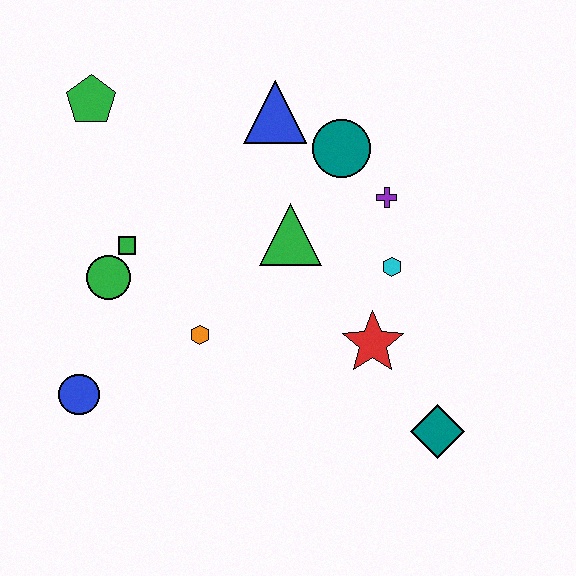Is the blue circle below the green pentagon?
Yes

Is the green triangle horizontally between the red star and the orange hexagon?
Yes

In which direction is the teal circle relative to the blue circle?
The teal circle is to the right of the blue circle.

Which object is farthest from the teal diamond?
The green pentagon is farthest from the teal diamond.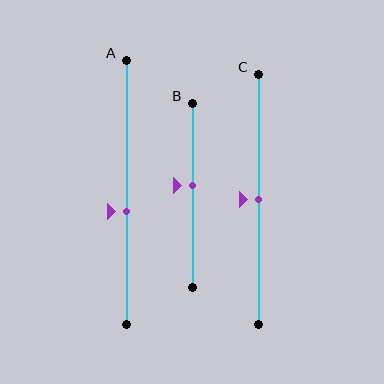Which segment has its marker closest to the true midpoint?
Segment C has its marker closest to the true midpoint.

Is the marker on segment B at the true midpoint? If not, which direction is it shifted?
No, the marker on segment B is shifted upward by about 6% of the segment length.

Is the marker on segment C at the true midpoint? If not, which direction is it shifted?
Yes, the marker on segment C is at the true midpoint.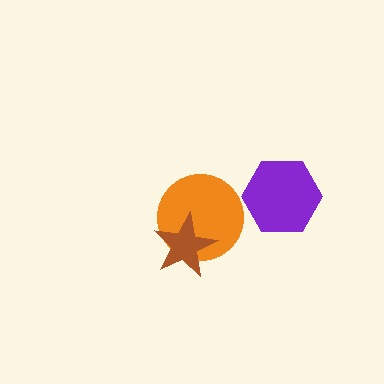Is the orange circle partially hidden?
Yes, it is partially covered by another shape.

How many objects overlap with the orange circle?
1 object overlaps with the orange circle.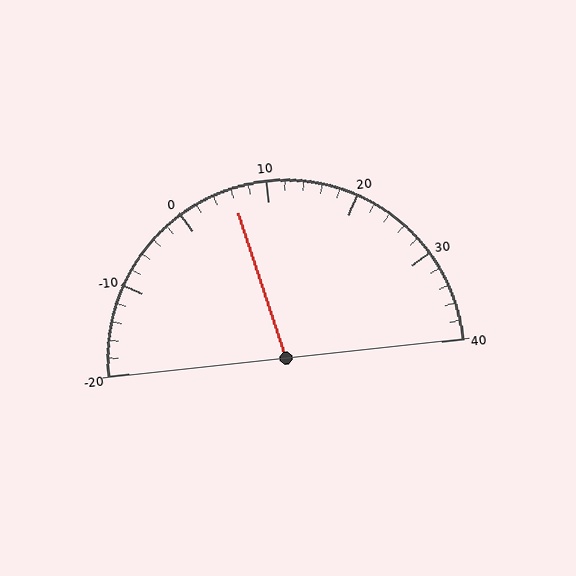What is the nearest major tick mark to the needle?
The nearest major tick mark is 10.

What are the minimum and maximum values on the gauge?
The gauge ranges from -20 to 40.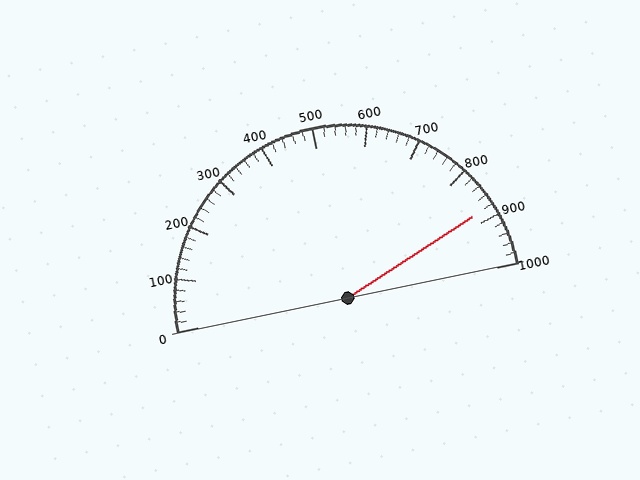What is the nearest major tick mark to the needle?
The nearest major tick mark is 900.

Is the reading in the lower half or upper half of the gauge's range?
The reading is in the upper half of the range (0 to 1000).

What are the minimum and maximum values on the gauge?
The gauge ranges from 0 to 1000.